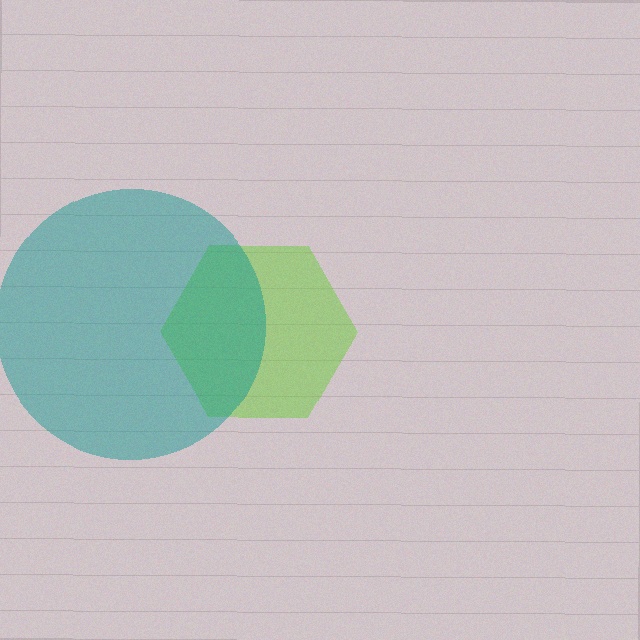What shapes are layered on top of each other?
The layered shapes are: a lime hexagon, a teal circle.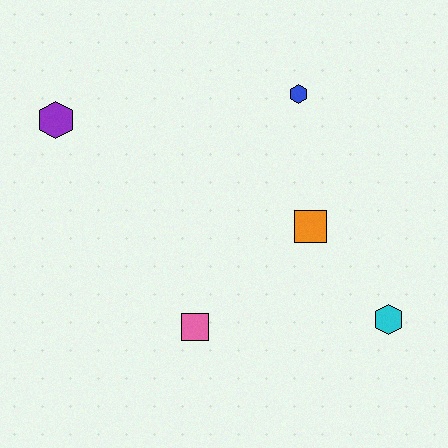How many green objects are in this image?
There are no green objects.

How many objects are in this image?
There are 5 objects.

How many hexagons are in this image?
There are 3 hexagons.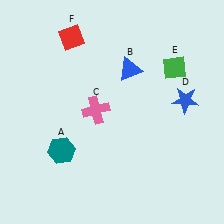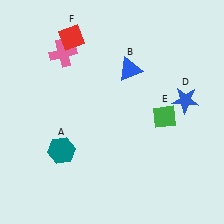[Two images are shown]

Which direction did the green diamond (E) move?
The green diamond (E) moved down.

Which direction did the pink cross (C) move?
The pink cross (C) moved up.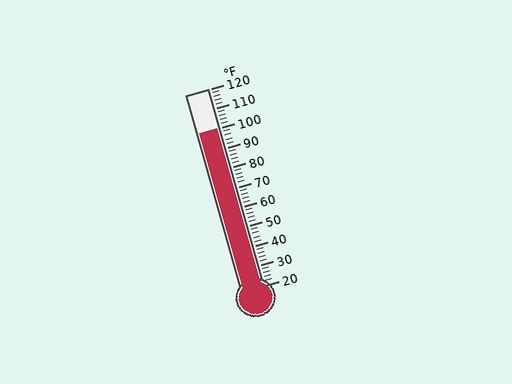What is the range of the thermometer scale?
The thermometer scale ranges from 20°F to 120°F.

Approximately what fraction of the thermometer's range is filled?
The thermometer is filled to approximately 80% of its range.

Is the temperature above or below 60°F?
The temperature is above 60°F.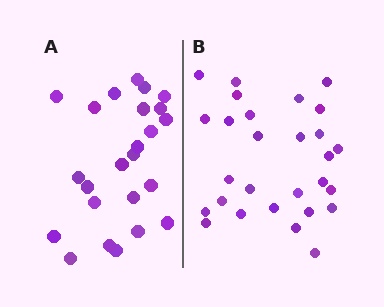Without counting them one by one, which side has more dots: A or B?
Region B (the right region) has more dots.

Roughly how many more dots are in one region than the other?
Region B has about 4 more dots than region A.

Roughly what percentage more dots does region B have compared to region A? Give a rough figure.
About 15% more.